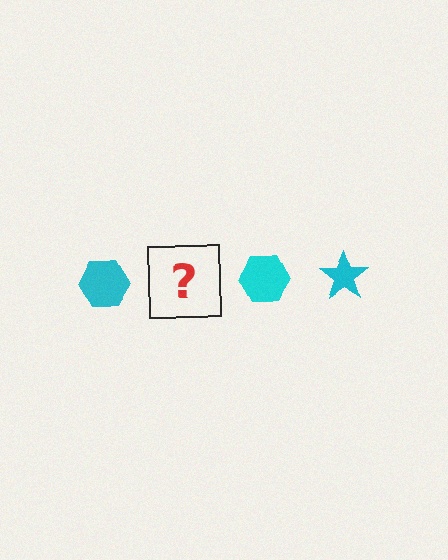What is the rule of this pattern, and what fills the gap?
The rule is that the pattern cycles through hexagon, star shapes in cyan. The gap should be filled with a cyan star.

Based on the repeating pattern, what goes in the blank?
The blank should be a cyan star.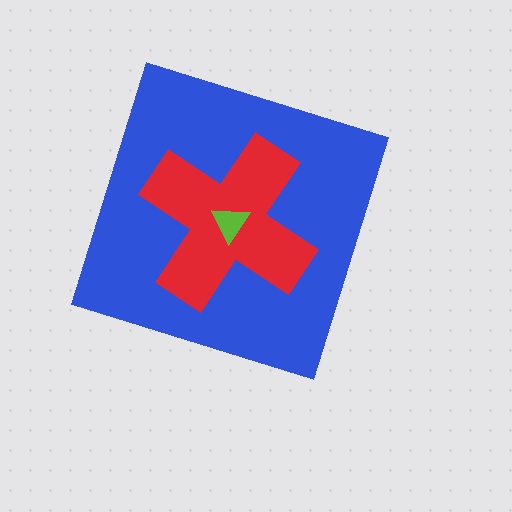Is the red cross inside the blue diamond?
Yes.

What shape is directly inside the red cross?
The lime triangle.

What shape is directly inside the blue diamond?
The red cross.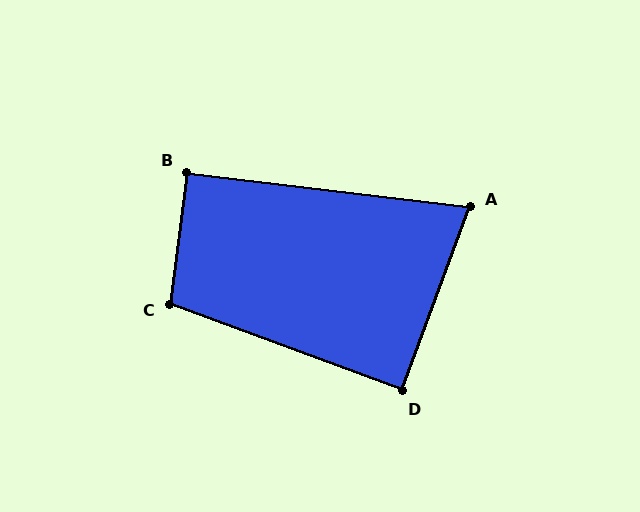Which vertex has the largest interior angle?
C, at approximately 103 degrees.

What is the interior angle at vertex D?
Approximately 90 degrees (approximately right).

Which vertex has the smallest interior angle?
A, at approximately 77 degrees.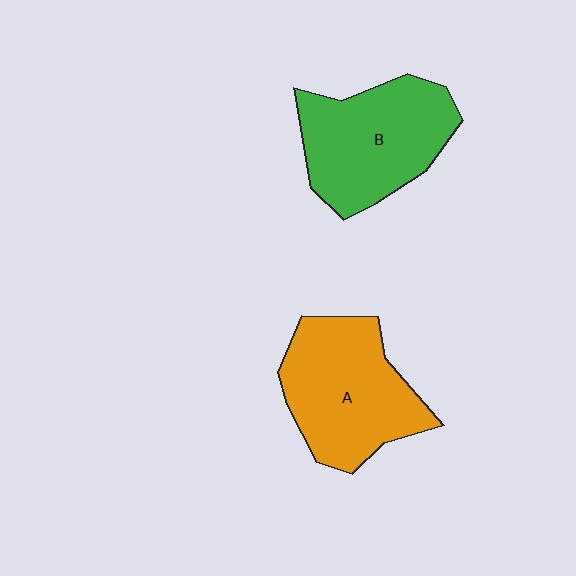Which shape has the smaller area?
Shape B (green).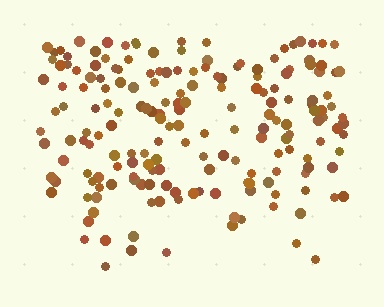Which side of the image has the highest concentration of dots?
The top.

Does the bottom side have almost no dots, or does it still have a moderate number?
Still a moderate number, just noticeably fewer than the top.